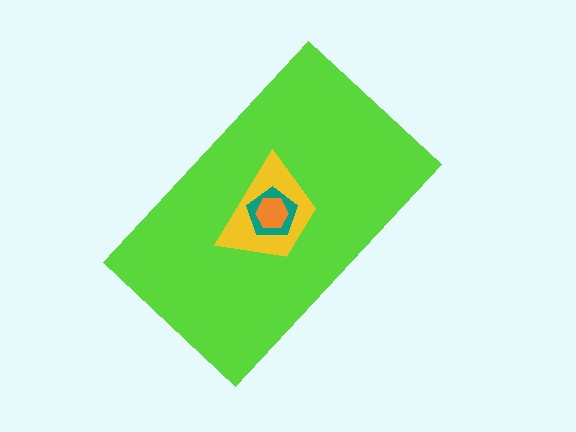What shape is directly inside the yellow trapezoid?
The teal pentagon.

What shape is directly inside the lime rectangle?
The yellow trapezoid.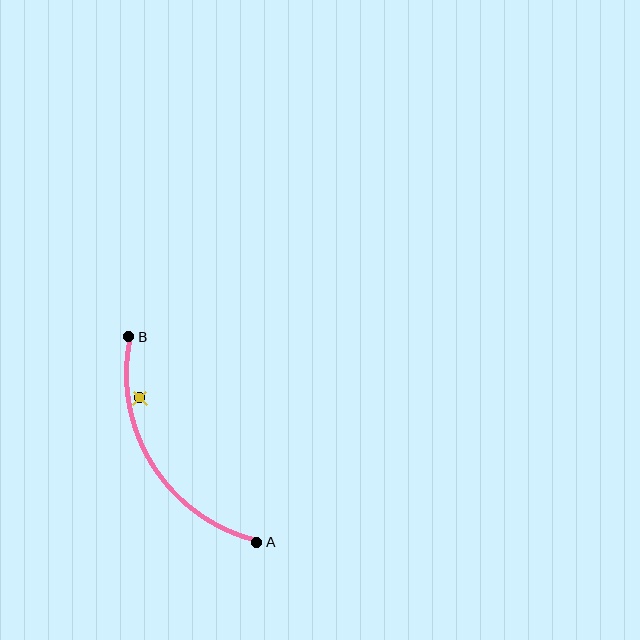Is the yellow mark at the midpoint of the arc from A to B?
No — the yellow mark does not lie on the arc at all. It sits slightly inside the curve.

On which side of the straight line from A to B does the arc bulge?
The arc bulges to the left of the straight line connecting A and B.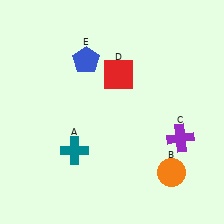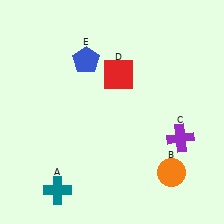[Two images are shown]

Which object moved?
The teal cross (A) moved down.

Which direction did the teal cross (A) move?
The teal cross (A) moved down.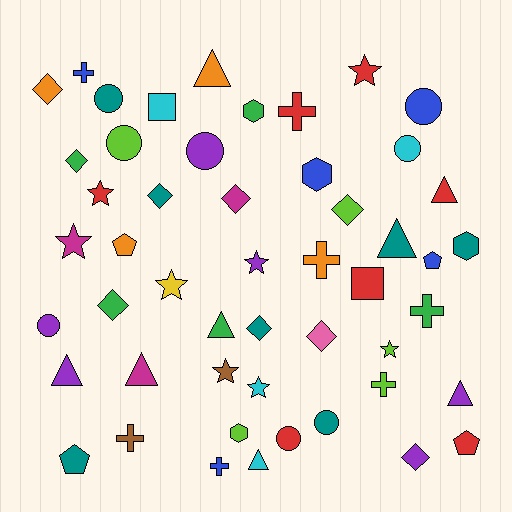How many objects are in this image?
There are 50 objects.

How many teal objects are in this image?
There are 7 teal objects.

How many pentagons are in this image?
There are 4 pentagons.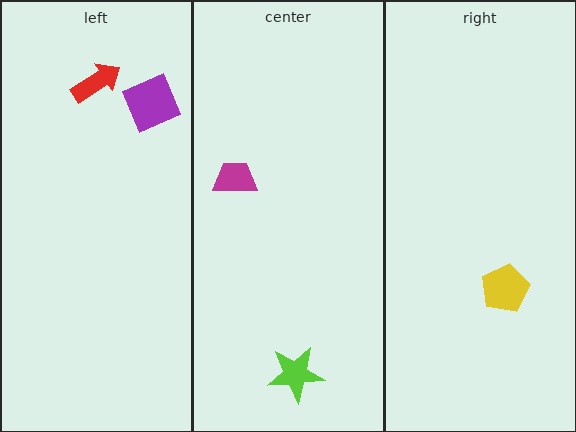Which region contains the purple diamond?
The left region.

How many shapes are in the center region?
2.